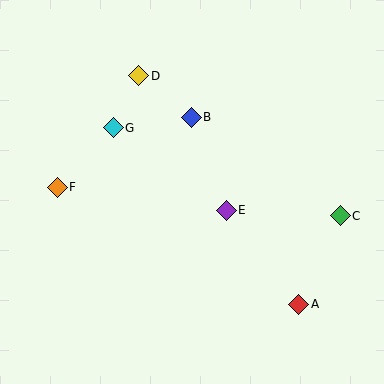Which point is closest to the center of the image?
Point E at (226, 211) is closest to the center.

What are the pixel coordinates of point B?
Point B is at (191, 117).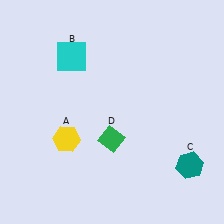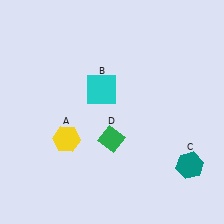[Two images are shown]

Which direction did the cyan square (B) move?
The cyan square (B) moved down.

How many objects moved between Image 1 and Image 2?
1 object moved between the two images.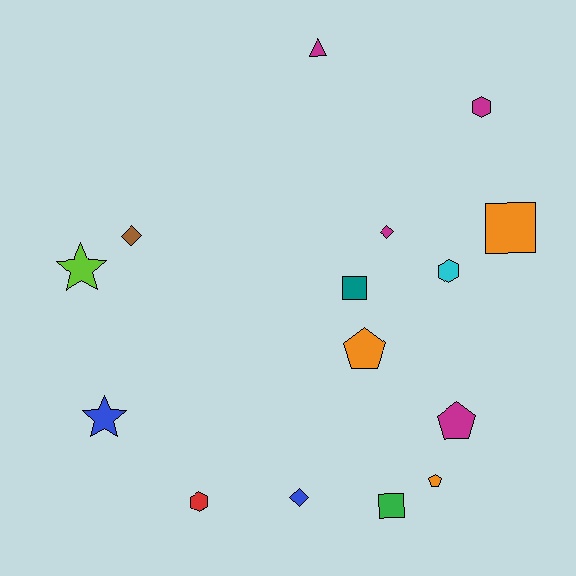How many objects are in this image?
There are 15 objects.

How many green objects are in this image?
There is 1 green object.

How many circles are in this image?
There are no circles.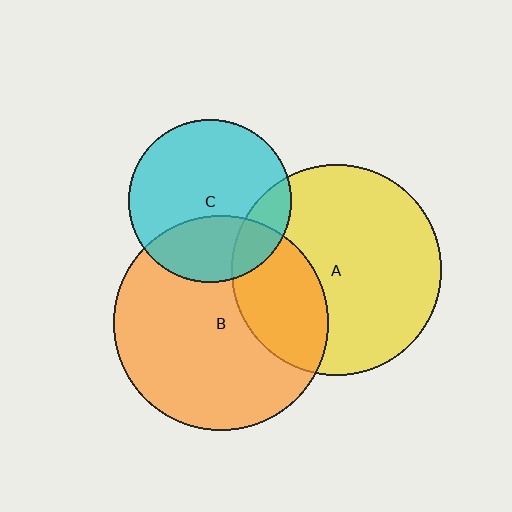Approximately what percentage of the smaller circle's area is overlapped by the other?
Approximately 15%.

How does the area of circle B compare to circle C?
Approximately 1.7 times.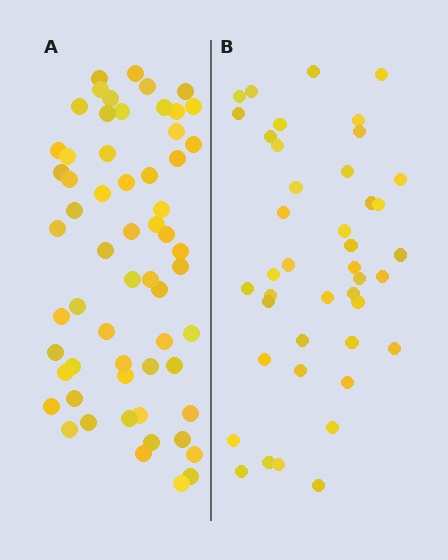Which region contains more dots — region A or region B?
Region A (the left region) has more dots.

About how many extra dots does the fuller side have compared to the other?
Region A has approximately 20 more dots than region B.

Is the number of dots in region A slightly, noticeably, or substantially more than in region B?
Region A has noticeably more, but not dramatically so. The ratio is roughly 1.4 to 1.